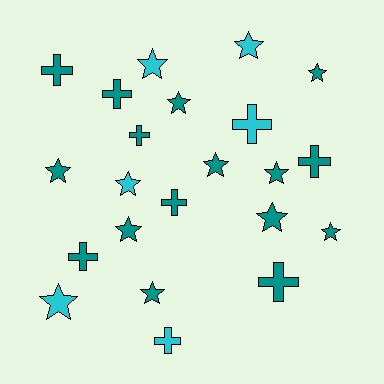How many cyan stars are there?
There are 4 cyan stars.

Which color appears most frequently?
Teal, with 16 objects.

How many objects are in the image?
There are 22 objects.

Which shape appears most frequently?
Star, with 13 objects.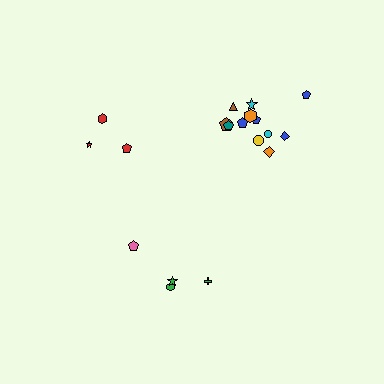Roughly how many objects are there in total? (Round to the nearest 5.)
Roughly 20 objects in total.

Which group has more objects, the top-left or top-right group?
The top-right group.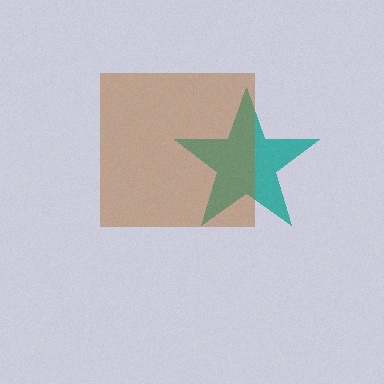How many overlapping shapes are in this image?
There are 2 overlapping shapes in the image.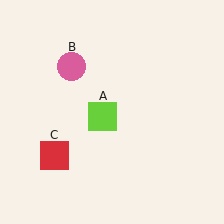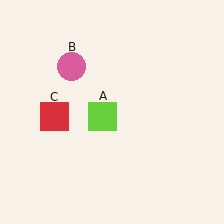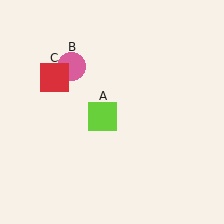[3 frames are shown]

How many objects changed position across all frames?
1 object changed position: red square (object C).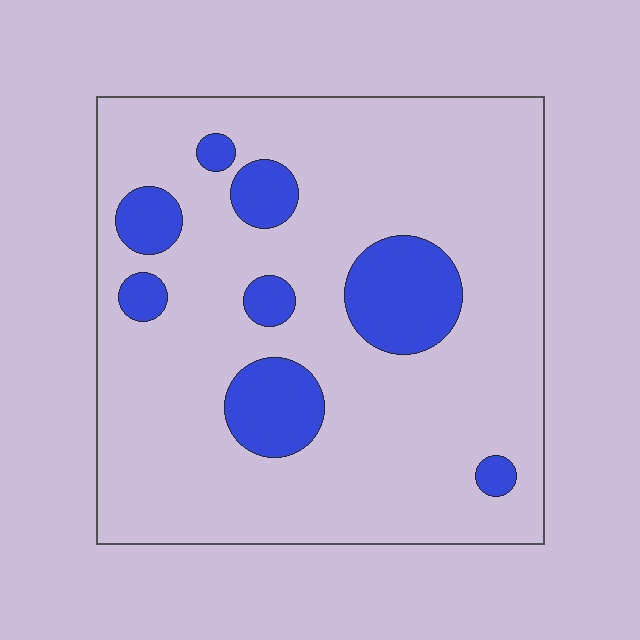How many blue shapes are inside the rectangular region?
8.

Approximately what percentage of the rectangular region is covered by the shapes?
Approximately 15%.